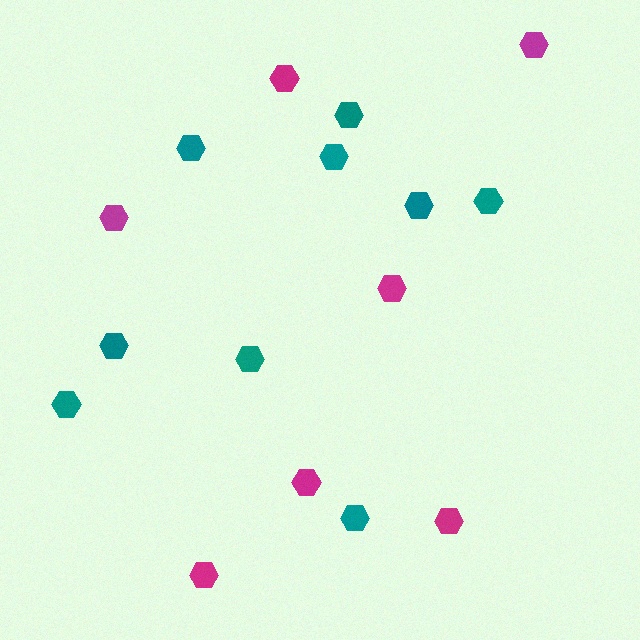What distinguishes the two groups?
There are 2 groups: one group of teal hexagons (9) and one group of magenta hexagons (7).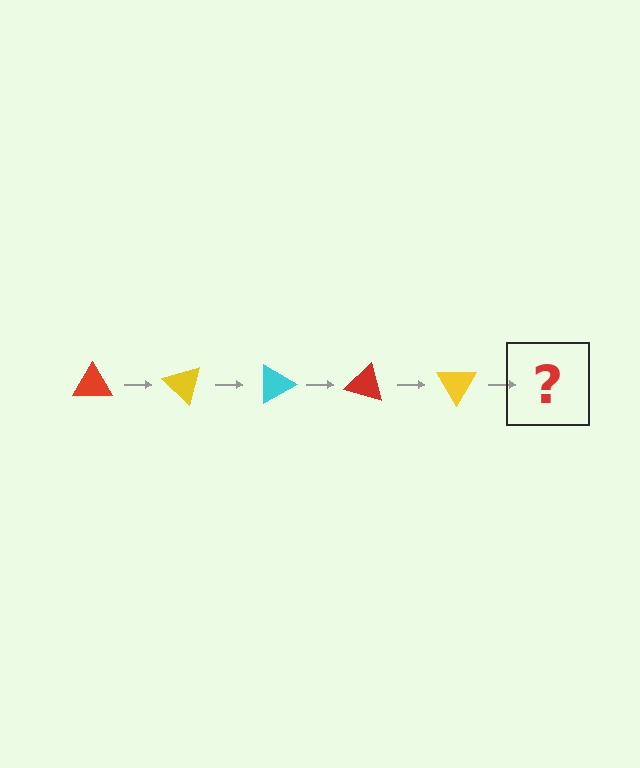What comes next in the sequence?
The next element should be a cyan triangle, rotated 225 degrees from the start.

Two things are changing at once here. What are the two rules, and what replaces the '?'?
The two rules are that it rotates 45 degrees each step and the color cycles through red, yellow, and cyan. The '?' should be a cyan triangle, rotated 225 degrees from the start.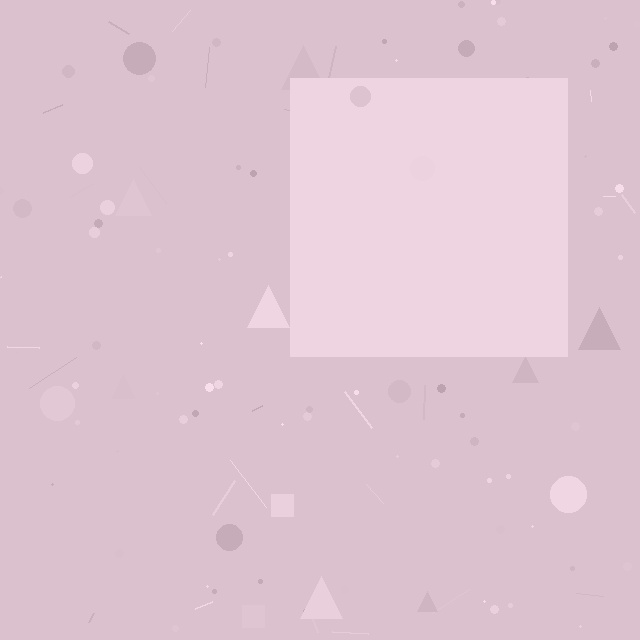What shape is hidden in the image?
A square is hidden in the image.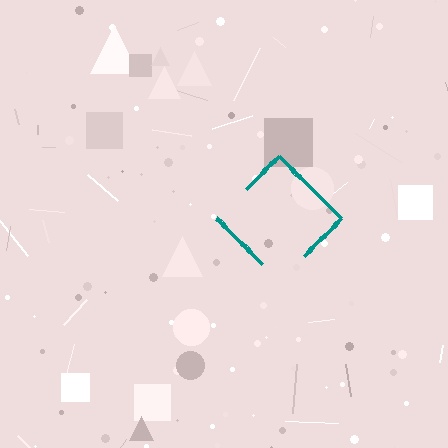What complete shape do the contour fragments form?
The contour fragments form a diamond.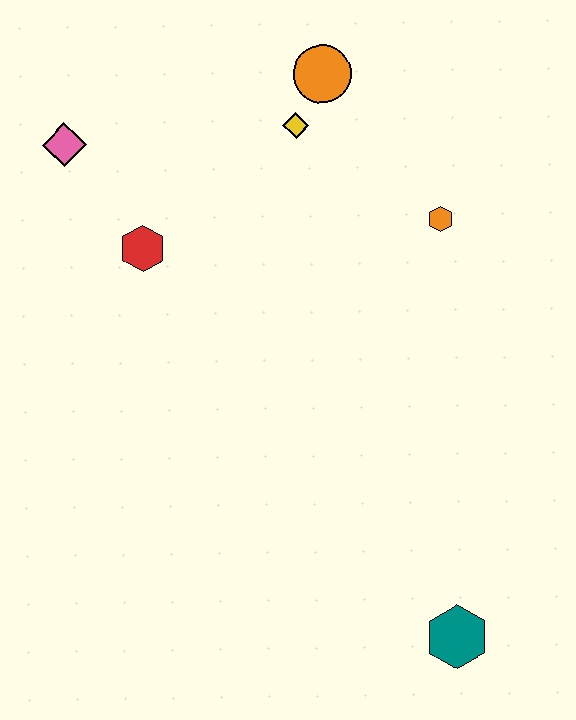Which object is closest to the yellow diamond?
The orange circle is closest to the yellow diamond.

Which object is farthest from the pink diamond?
The teal hexagon is farthest from the pink diamond.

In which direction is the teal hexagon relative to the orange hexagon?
The teal hexagon is below the orange hexagon.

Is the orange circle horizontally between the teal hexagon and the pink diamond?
Yes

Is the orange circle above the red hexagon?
Yes